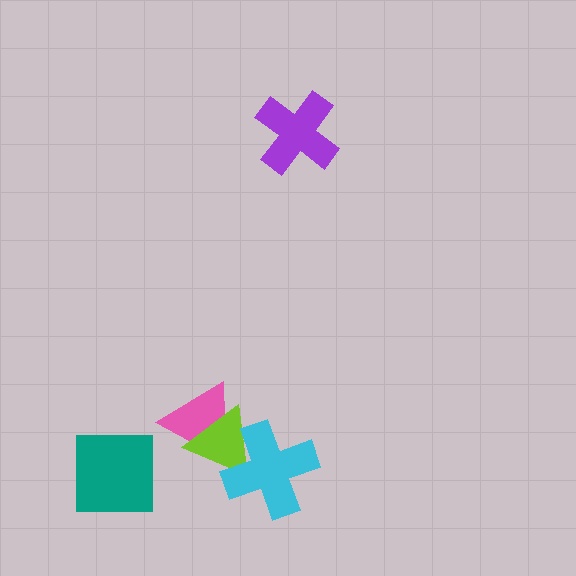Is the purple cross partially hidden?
No, no other shape covers it.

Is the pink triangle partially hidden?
Yes, it is partially covered by another shape.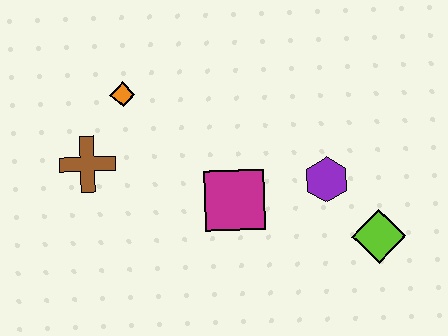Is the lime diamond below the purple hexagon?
Yes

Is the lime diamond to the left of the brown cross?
No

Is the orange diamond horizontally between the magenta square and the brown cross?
Yes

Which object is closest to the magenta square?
The purple hexagon is closest to the magenta square.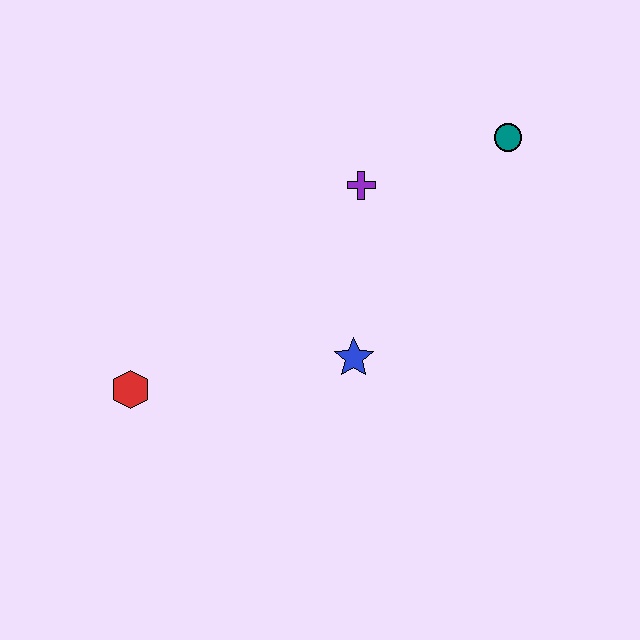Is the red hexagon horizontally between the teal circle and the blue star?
No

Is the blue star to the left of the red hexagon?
No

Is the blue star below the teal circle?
Yes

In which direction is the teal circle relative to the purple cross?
The teal circle is to the right of the purple cross.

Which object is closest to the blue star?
The purple cross is closest to the blue star.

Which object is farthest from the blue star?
The teal circle is farthest from the blue star.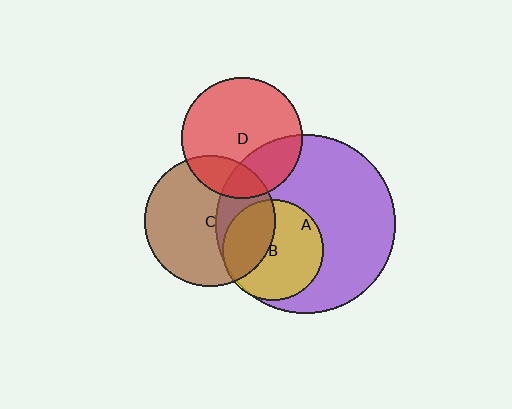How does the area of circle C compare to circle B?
Approximately 1.7 times.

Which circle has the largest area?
Circle A (purple).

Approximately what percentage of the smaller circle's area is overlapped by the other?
Approximately 35%.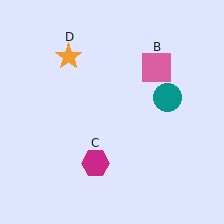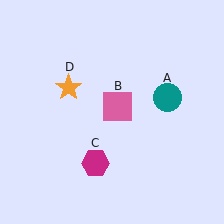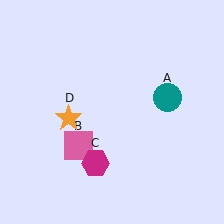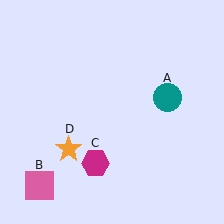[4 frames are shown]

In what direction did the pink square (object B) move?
The pink square (object B) moved down and to the left.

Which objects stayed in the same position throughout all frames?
Teal circle (object A) and magenta hexagon (object C) remained stationary.